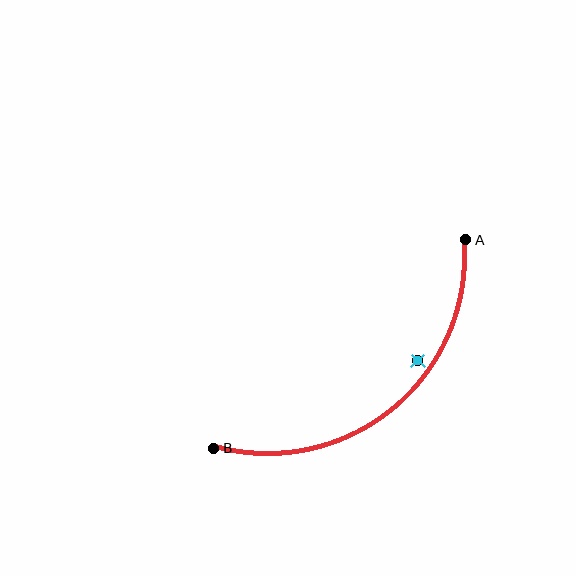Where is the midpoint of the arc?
The arc midpoint is the point on the curve farthest from the straight line joining A and B. It sits below and to the right of that line.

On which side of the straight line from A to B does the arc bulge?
The arc bulges below and to the right of the straight line connecting A and B.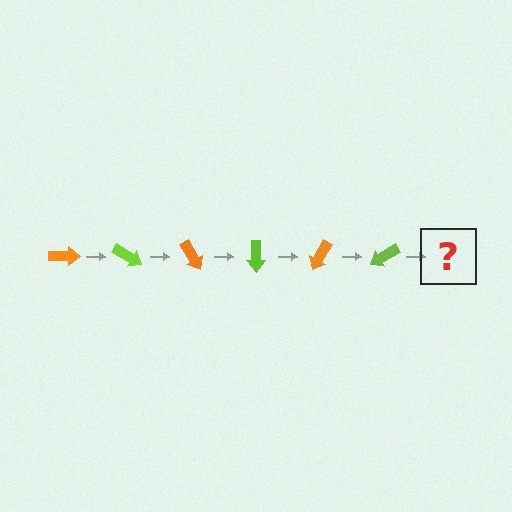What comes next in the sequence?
The next element should be an orange arrow, rotated 180 degrees from the start.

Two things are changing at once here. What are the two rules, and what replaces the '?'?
The two rules are that it rotates 30 degrees each step and the color cycles through orange and lime. The '?' should be an orange arrow, rotated 180 degrees from the start.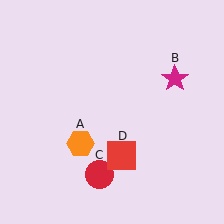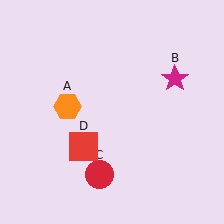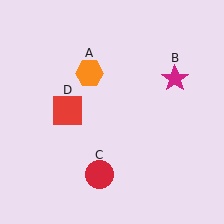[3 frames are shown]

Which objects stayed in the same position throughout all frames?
Magenta star (object B) and red circle (object C) remained stationary.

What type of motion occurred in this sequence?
The orange hexagon (object A), red square (object D) rotated clockwise around the center of the scene.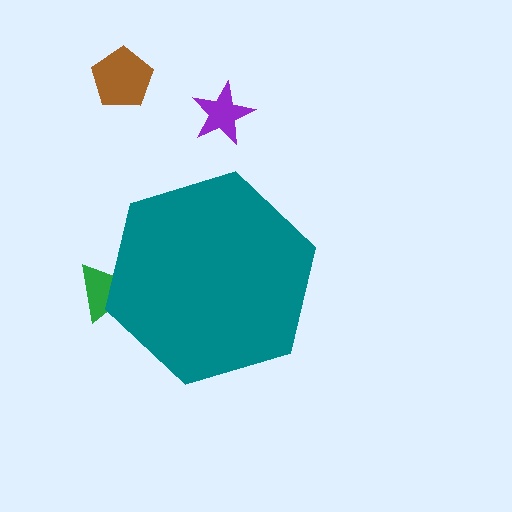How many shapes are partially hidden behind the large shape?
1 shape is partially hidden.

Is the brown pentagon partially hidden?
No, the brown pentagon is fully visible.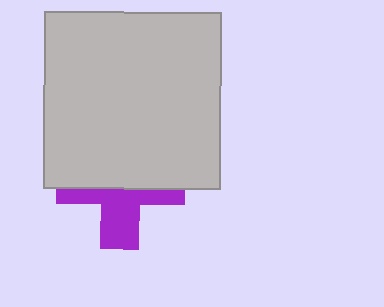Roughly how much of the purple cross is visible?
A small part of it is visible (roughly 44%).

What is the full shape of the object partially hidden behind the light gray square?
The partially hidden object is a purple cross.